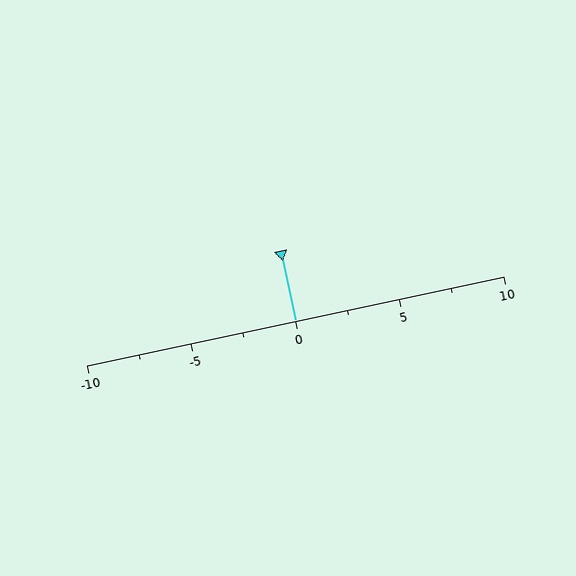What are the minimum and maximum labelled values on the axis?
The axis runs from -10 to 10.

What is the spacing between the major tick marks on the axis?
The major ticks are spaced 5 apart.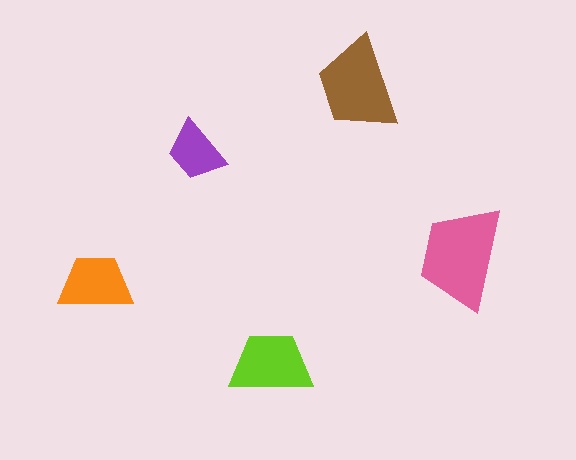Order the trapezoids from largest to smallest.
the pink one, the brown one, the lime one, the orange one, the purple one.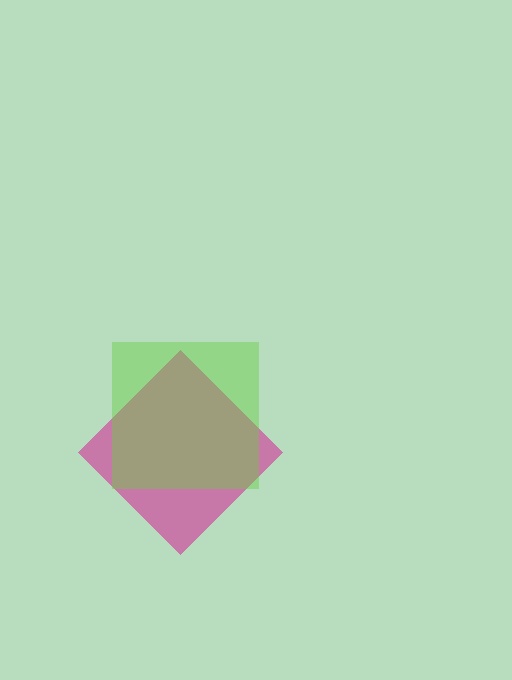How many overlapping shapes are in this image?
There are 2 overlapping shapes in the image.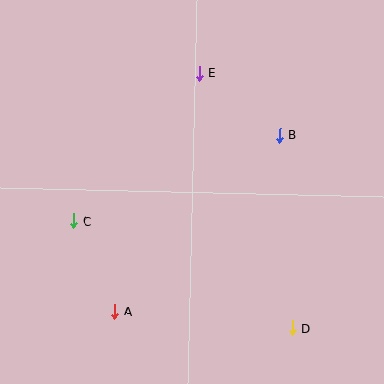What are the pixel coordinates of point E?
Point E is at (199, 73).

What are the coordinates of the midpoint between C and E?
The midpoint between C and E is at (137, 147).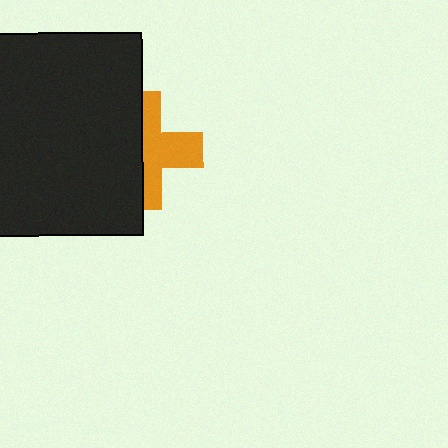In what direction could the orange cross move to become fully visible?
The orange cross could move right. That would shift it out from behind the black rectangle entirely.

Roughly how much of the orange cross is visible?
About half of it is visible (roughly 50%).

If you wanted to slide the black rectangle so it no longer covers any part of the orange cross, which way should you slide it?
Slide it left — that is the most direct way to separate the two shapes.